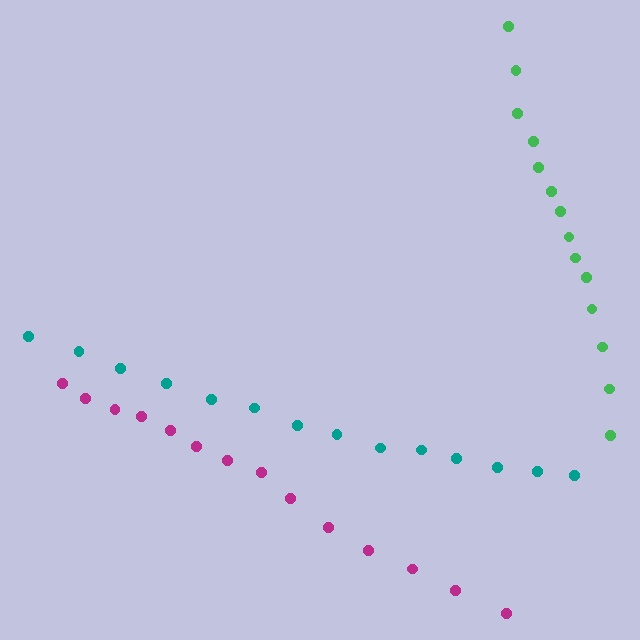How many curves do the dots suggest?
There are 3 distinct paths.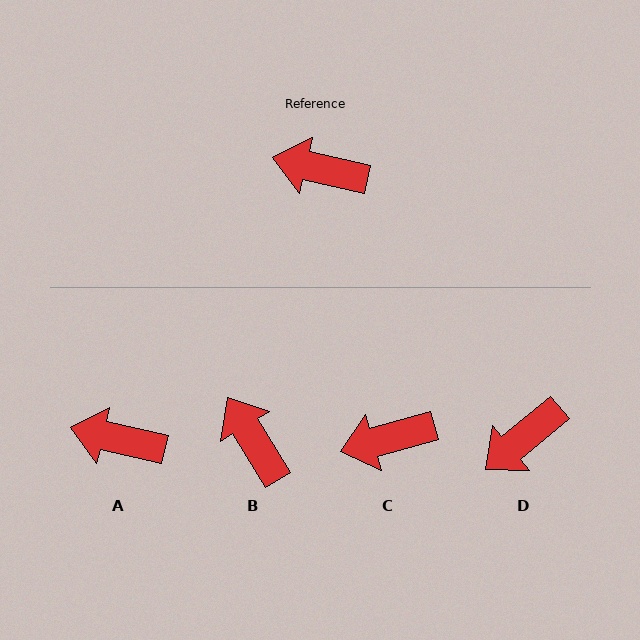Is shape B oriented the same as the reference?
No, it is off by about 46 degrees.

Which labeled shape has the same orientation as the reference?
A.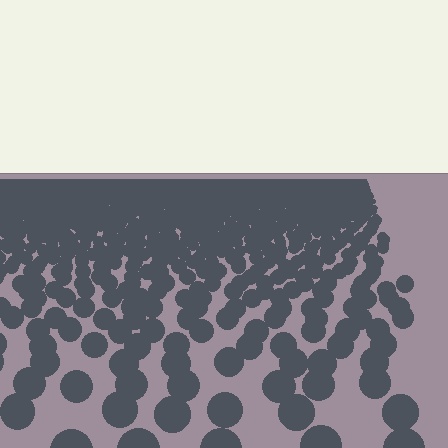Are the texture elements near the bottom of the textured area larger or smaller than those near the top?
Larger. Near the bottom, elements are closer to the viewer and appear at a bigger on-screen size.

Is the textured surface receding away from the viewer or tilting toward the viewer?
The surface is receding away from the viewer. Texture elements get smaller and denser toward the top.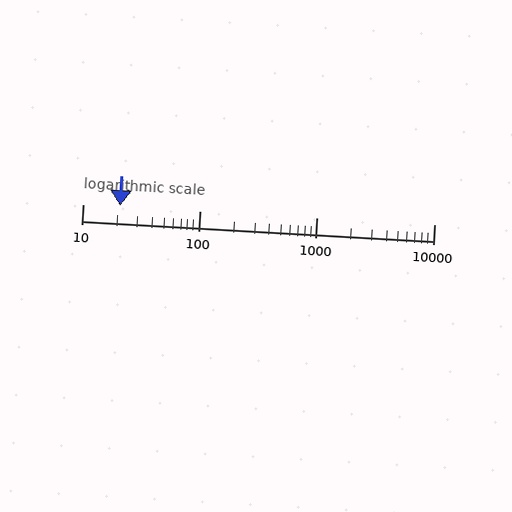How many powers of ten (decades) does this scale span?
The scale spans 3 decades, from 10 to 10000.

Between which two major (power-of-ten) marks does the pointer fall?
The pointer is between 10 and 100.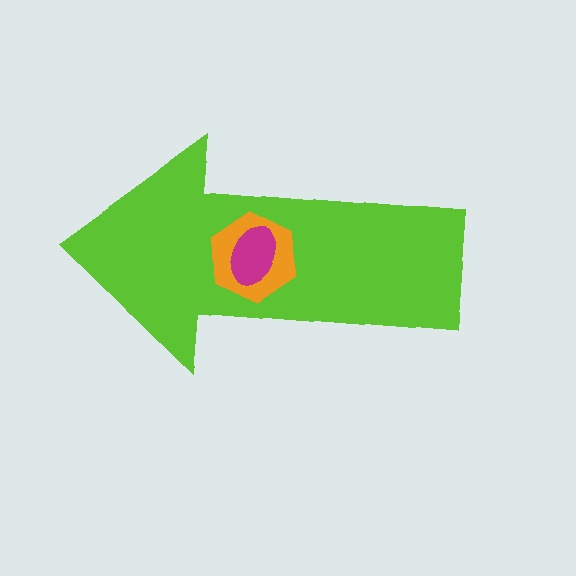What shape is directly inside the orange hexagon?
The magenta ellipse.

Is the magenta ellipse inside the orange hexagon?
Yes.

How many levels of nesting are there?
3.